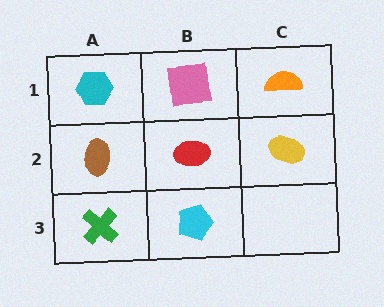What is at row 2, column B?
A red ellipse.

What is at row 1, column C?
An orange semicircle.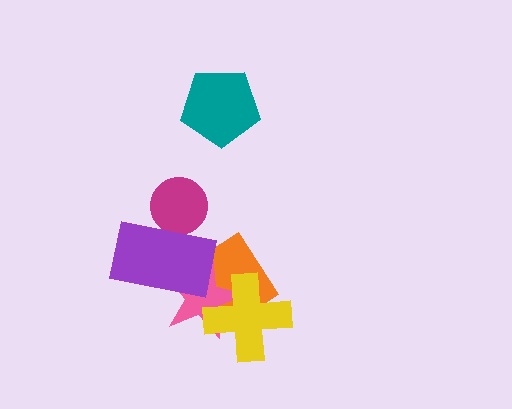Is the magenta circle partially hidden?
Yes, it is partially covered by another shape.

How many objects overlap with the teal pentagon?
0 objects overlap with the teal pentagon.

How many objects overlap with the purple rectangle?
3 objects overlap with the purple rectangle.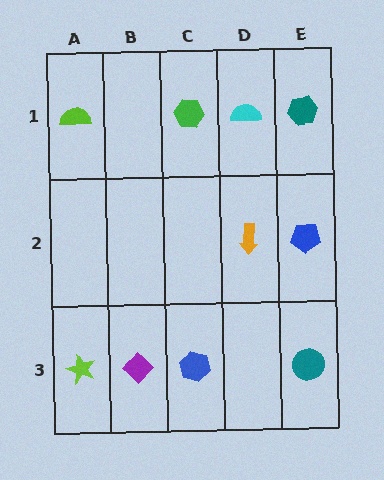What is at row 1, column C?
A green hexagon.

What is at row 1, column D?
A cyan semicircle.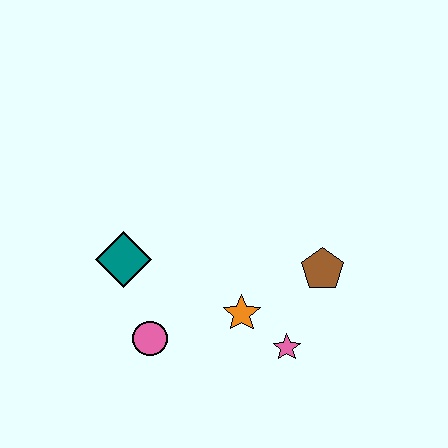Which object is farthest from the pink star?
The teal diamond is farthest from the pink star.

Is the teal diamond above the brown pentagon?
Yes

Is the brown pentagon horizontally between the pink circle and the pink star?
No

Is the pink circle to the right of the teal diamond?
Yes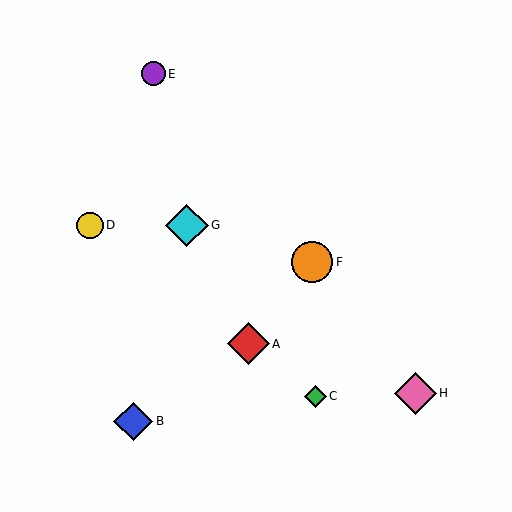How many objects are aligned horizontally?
2 objects (D, G) are aligned horizontally.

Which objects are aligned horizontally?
Objects D, G are aligned horizontally.